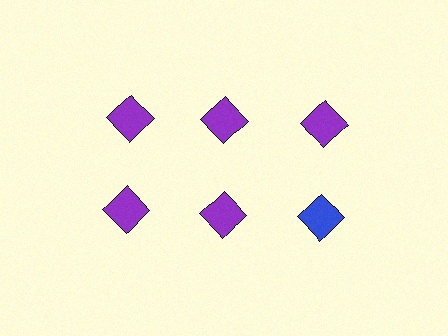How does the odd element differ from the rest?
It has a different color: blue instead of purple.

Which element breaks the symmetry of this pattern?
The blue diamond in the second row, center column breaks the symmetry. All other shapes are purple diamonds.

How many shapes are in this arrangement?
There are 6 shapes arranged in a grid pattern.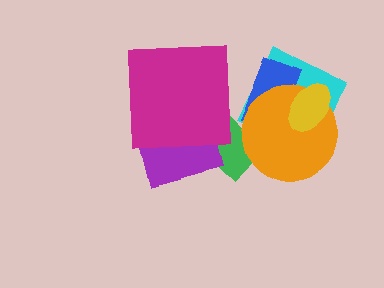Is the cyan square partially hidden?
Yes, it is partially covered by another shape.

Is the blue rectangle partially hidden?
Yes, it is partially covered by another shape.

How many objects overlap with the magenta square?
2 objects overlap with the magenta square.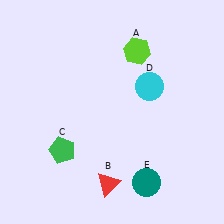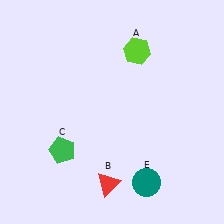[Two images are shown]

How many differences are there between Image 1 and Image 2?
There is 1 difference between the two images.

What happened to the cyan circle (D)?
The cyan circle (D) was removed in Image 2. It was in the top-right area of Image 1.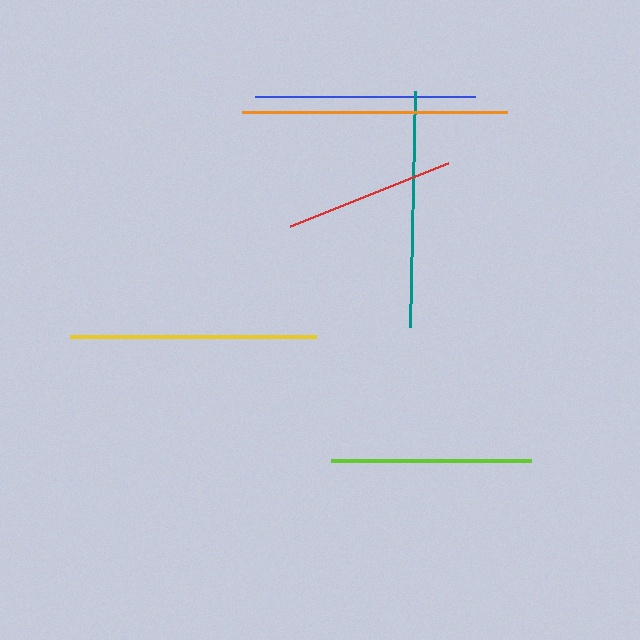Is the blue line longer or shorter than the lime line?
The blue line is longer than the lime line.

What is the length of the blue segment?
The blue segment is approximately 220 pixels long.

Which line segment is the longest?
The orange line is the longest at approximately 265 pixels.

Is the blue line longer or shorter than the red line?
The blue line is longer than the red line.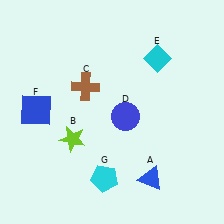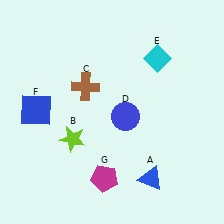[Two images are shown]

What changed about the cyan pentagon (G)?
In Image 1, G is cyan. In Image 2, it changed to magenta.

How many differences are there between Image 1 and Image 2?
There is 1 difference between the two images.